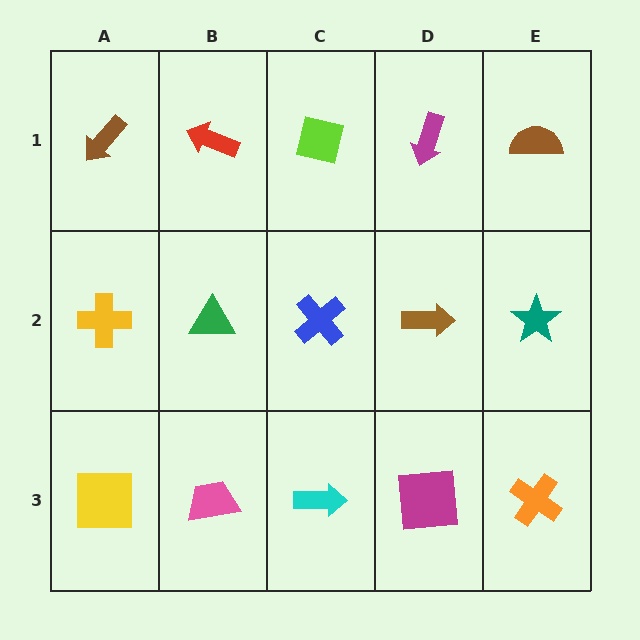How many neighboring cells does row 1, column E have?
2.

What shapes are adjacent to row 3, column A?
A yellow cross (row 2, column A), a pink trapezoid (row 3, column B).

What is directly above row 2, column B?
A red arrow.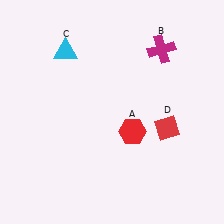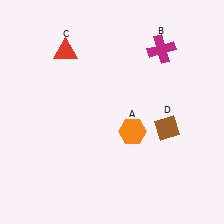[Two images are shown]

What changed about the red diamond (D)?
In Image 1, D is red. In Image 2, it changed to brown.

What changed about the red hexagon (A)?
In Image 1, A is red. In Image 2, it changed to orange.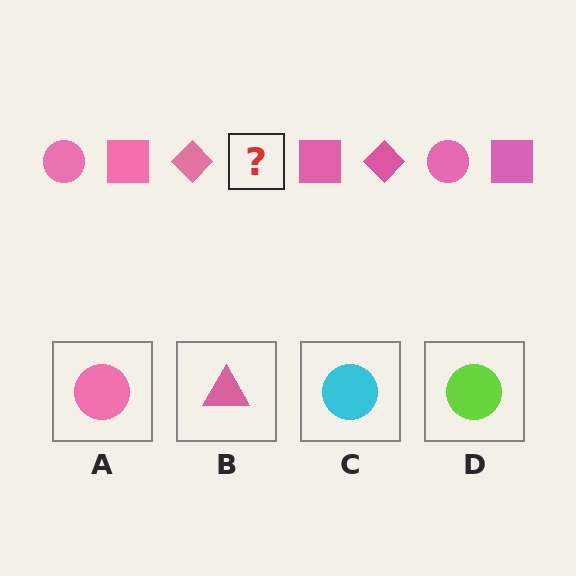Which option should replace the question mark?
Option A.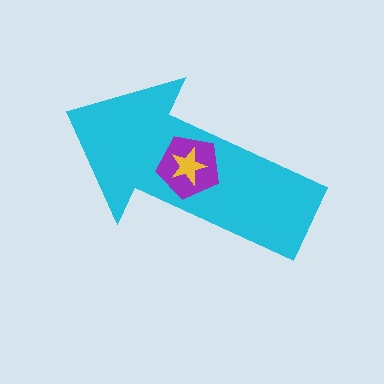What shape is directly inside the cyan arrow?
The purple pentagon.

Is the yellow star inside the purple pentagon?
Yes.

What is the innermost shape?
The yellow star.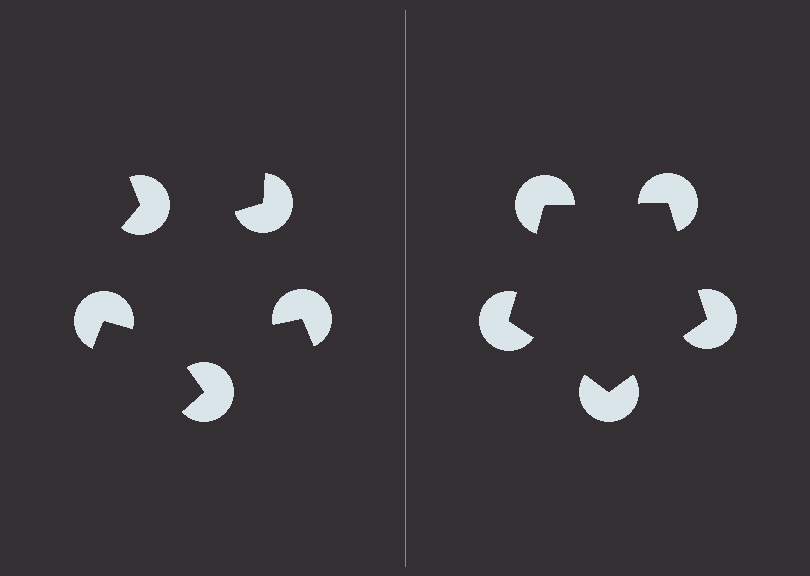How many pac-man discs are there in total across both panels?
10 — 5 on each side.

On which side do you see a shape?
An illusory pentagon appears on the right side. On the left side the wedge cuts are rotated, so no coherent shape forms.